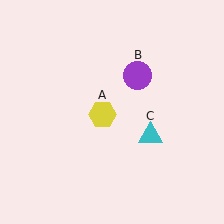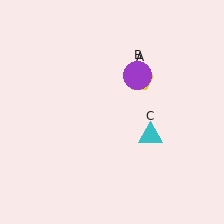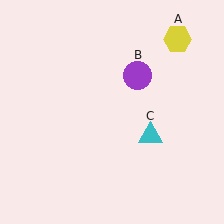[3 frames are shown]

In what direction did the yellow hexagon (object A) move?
The yellow hexagon (object A) moved up and to the right.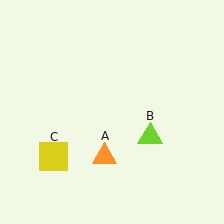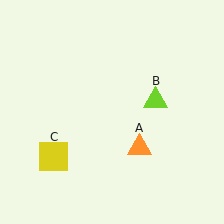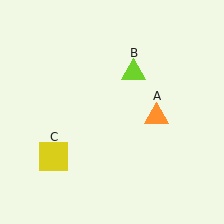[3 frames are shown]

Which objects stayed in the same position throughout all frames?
Yellow square (object C) remained stationary.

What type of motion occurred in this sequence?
The orange triangle (object A), lime triangle (object B) rotated counterclockwise around the center of the scene.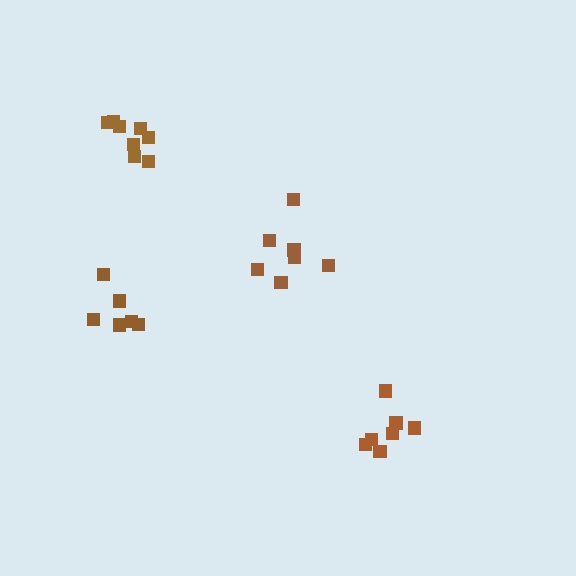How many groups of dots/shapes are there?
There are 4 groups.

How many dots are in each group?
Group 1: 8 dots, Group 2: 6 dots, Group 3: 7 dots, Group 4: 8 dots (29 total).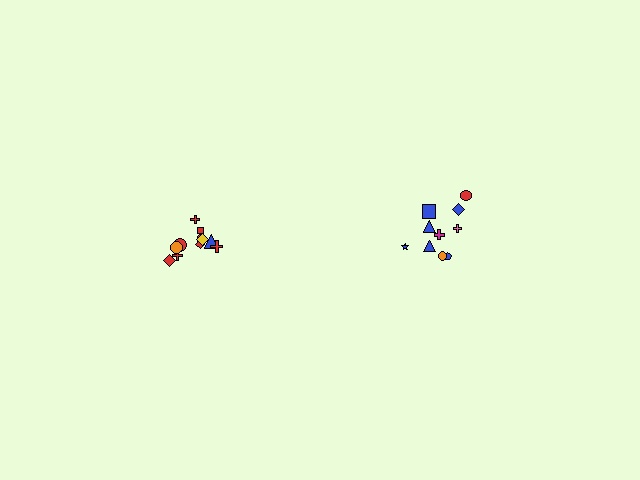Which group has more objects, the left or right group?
The left group.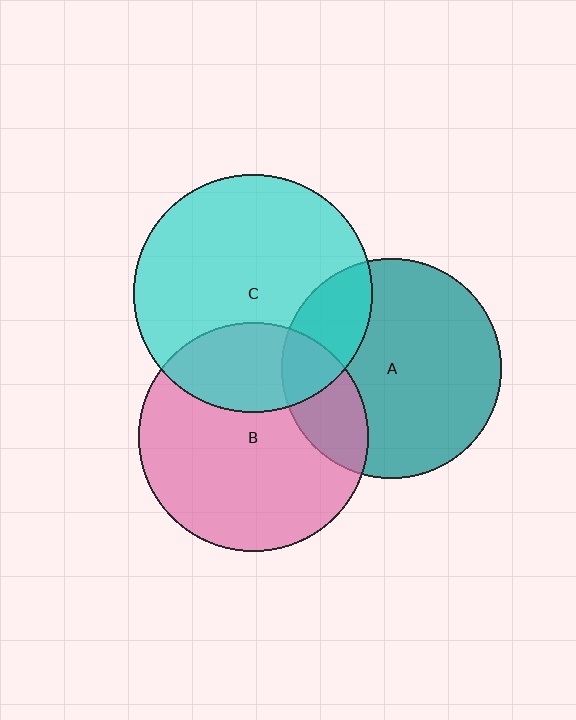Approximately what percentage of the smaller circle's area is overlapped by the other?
Approximately 30%.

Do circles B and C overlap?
Yes.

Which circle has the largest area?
Circle C (cyan).